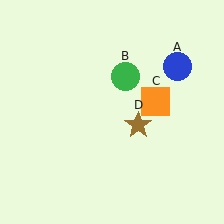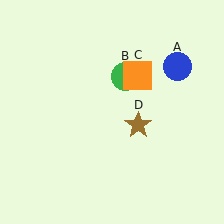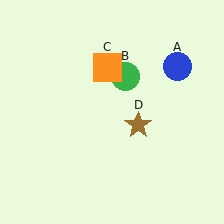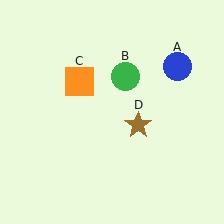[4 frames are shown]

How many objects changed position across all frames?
1 object changed position: orange square (object C).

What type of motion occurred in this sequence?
The orange square (object C) rotated counterclockwise around the center of the scene.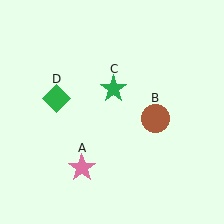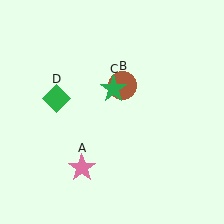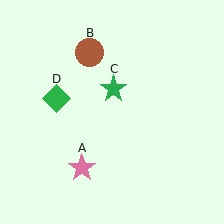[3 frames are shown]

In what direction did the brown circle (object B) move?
The brown circle (object B) moved up and to the left.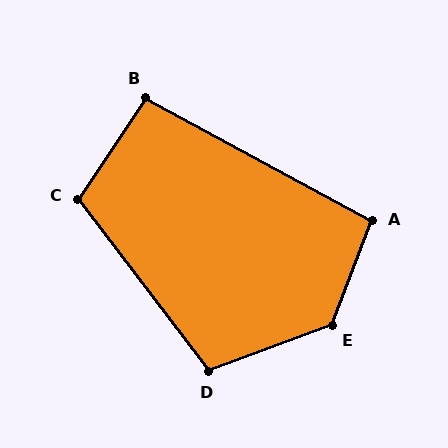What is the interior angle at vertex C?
Approximately 109 degrees (obtuse).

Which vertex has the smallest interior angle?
B, at approximately 95 degrees.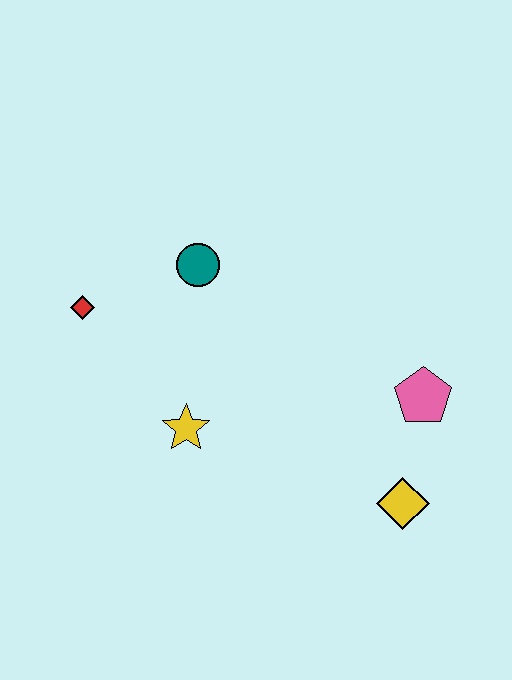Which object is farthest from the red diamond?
The yellow diamond is farthest from the red diamond.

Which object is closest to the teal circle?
The red diamond is closest to the teal circle.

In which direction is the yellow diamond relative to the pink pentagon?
The yellow diamond is below the pink pentagon.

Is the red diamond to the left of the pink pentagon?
Yes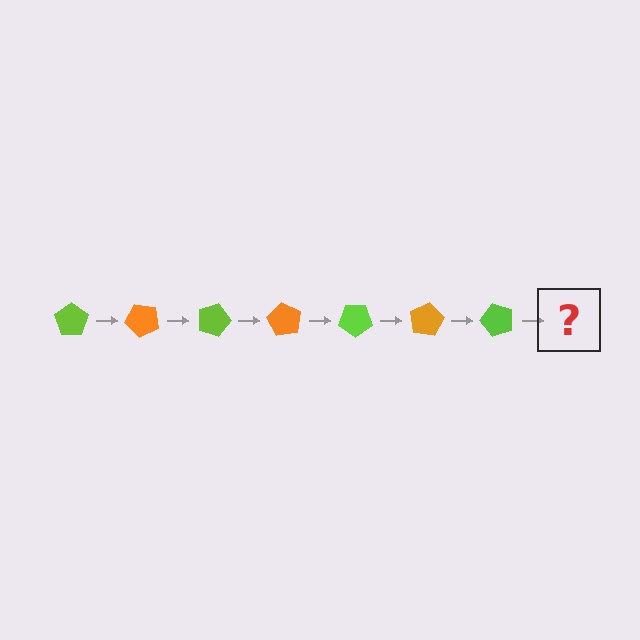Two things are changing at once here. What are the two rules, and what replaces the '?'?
The two rules are that it rotates 45 degrees each step and the color cycles through lime and orange. The '?' should be an orange pentagon, rotated 315 degrees from the start.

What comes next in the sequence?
The next element should be an orange pentagon, rotated 315 degrees from the start.